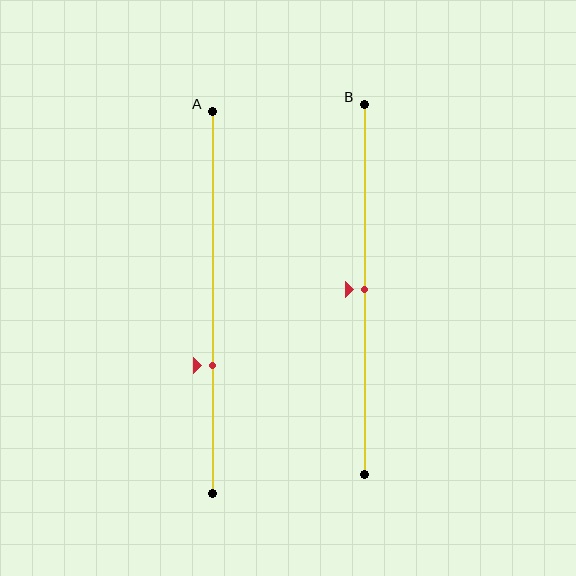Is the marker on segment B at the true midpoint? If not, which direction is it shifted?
Yes, the marker on segment B is at the true midpoint.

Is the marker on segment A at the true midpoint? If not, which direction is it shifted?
No, the marker on segment A is shifted downward by about 16% of the segment length.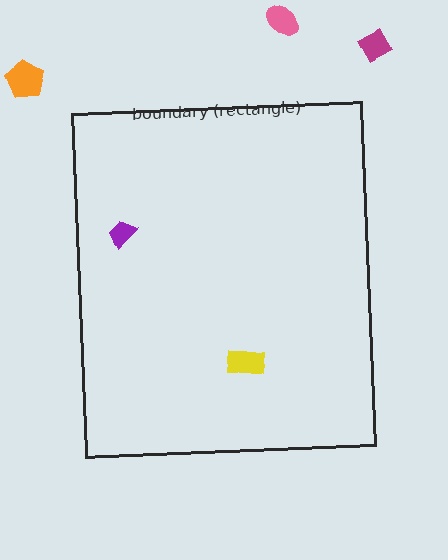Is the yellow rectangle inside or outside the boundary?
Inside.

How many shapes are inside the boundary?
2 inside, 3 outside.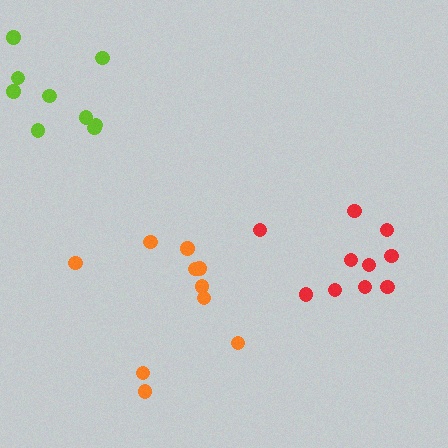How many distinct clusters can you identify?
There are 3 distinct clusters.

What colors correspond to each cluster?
The clusters are colored: red, lime, orange.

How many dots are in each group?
Group 1: 10 dots, Group 2: 9 dots, Group 3: 10 dots (29 total).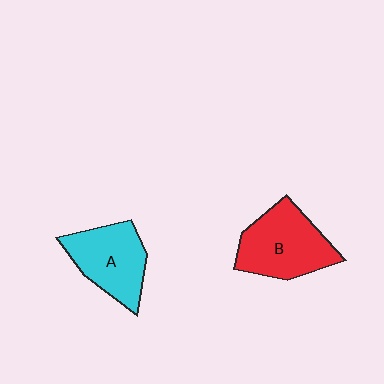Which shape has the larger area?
Shape B (red).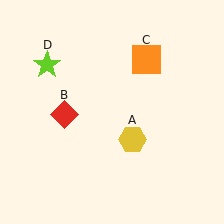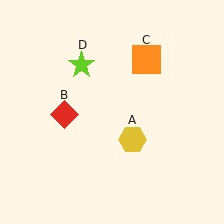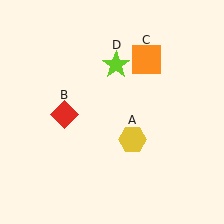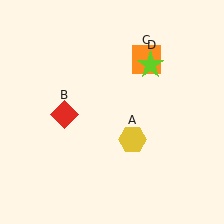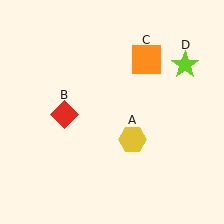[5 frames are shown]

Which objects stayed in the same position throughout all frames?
Yellow hexagon (object A) and red diamond (object B) and orange square (object C) remained stationary.